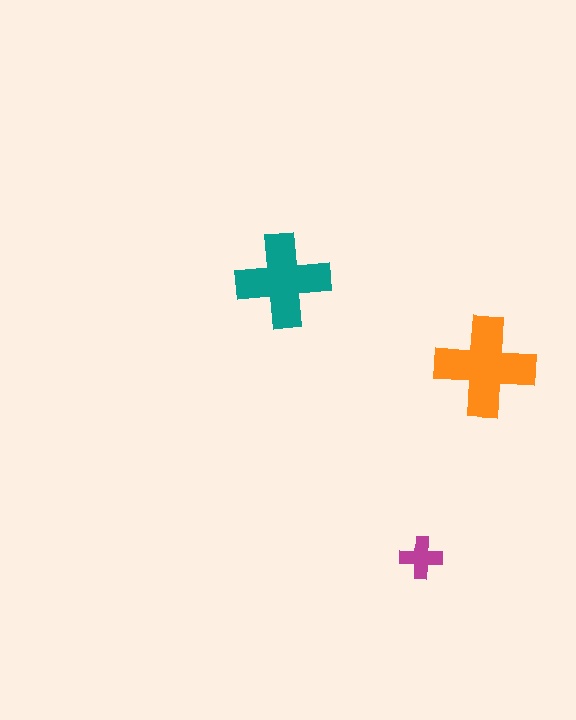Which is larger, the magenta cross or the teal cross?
The teal one.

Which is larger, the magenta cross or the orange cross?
The orange one.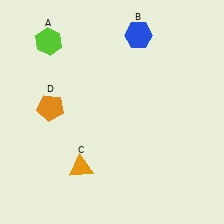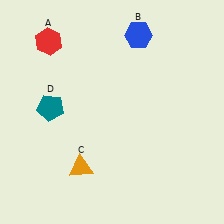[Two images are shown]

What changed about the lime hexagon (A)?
In Image 1, A is lime. In Image 2, it changed to red.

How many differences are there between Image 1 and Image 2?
There are 2 differences between the two images.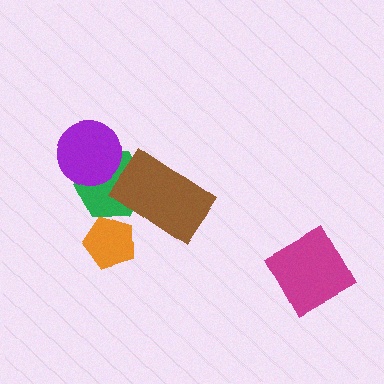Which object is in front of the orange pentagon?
The green hexagon is in front of the orange pentagon.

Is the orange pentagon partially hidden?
Yes, it is partially covered by another shape.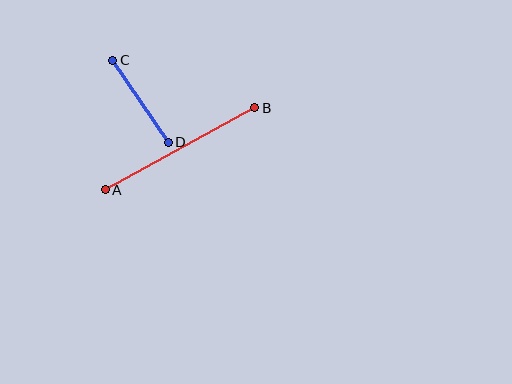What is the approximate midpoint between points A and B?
The midpoint is at approximately (180, 149) pixels.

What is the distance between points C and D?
The distance is approximately 99 pixels.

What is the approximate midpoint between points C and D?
The midpoint is at approximately (140, 101) pixels.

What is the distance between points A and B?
The distance is approximately 171 pixels.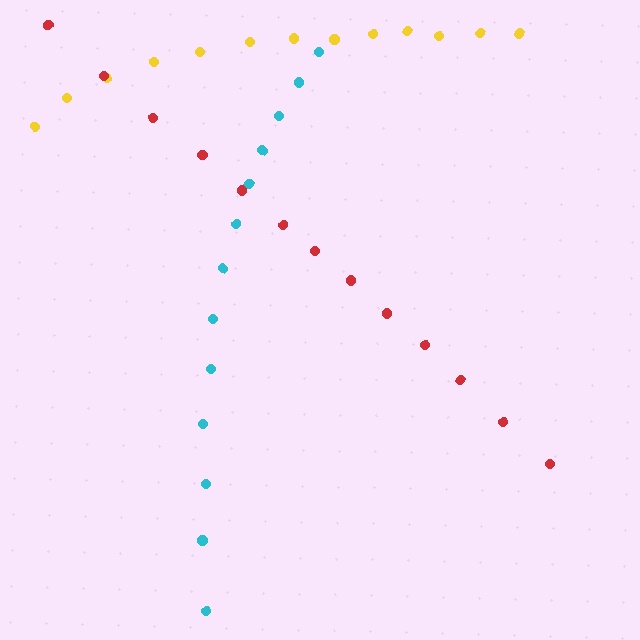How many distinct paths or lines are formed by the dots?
There are 3 distinct paths.